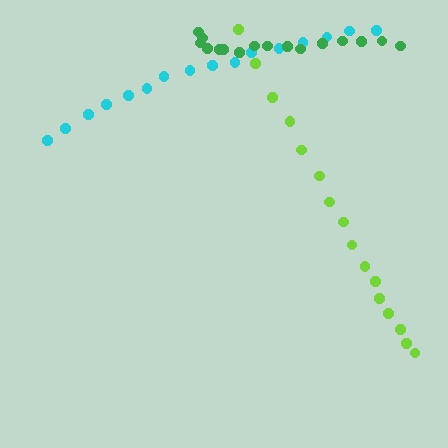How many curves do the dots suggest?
There are 3 distinct paths.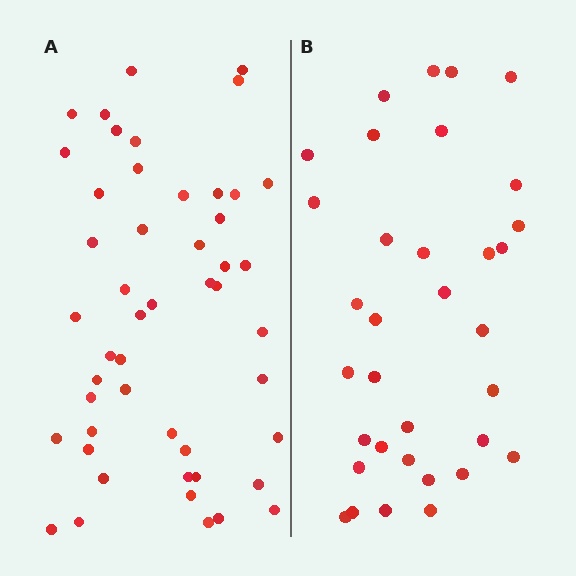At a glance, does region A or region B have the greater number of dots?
Region A (the left region) has more dots.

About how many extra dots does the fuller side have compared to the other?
Region A has approximately 15 more dots than region B.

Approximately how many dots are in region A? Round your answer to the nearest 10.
About 50 dots. (The exact count is 49, which rounds to 50.)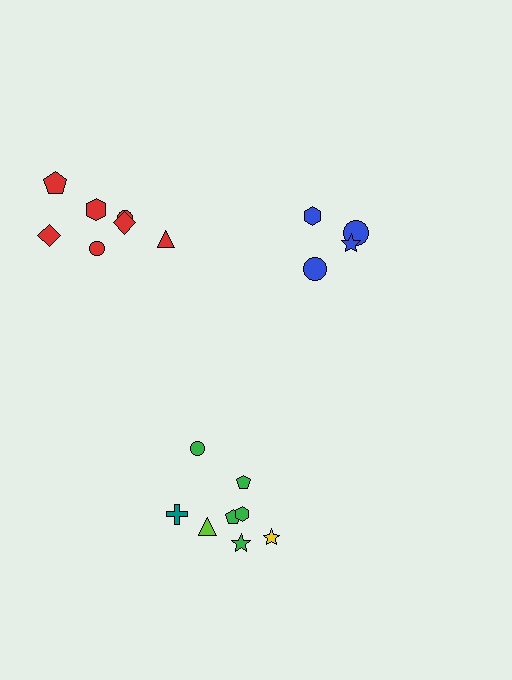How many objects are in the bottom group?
There are 8 objects.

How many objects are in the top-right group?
There are 4 objects.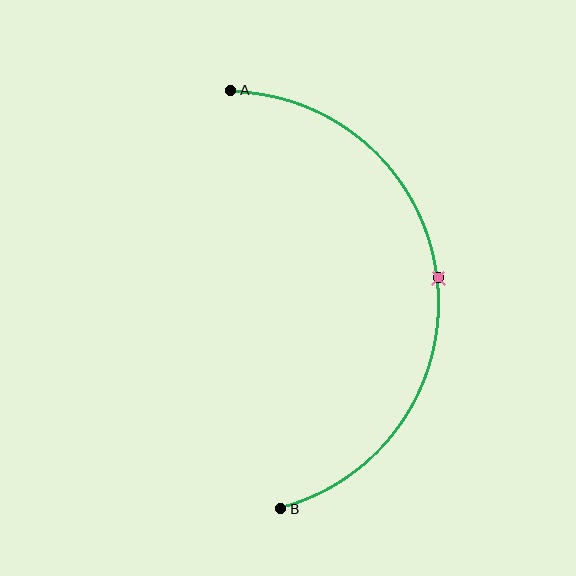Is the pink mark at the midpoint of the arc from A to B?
Yes. The pink mark lies on the arc at equal arc-length from both A and B — it is the arc midpoint.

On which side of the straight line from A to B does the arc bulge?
The arc bulges to the right of the straight line connecting A and B.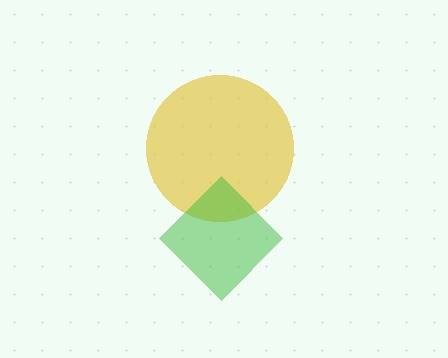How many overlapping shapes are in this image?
There are 2 overlapping shapes in the image.